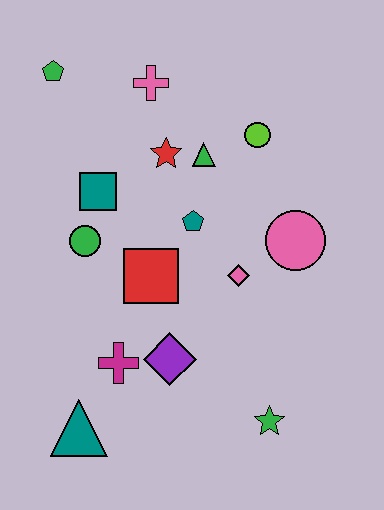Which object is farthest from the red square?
The green pentagon is farthest from the red square.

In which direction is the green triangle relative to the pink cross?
The green triangle is below the pink cross.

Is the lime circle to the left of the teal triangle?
No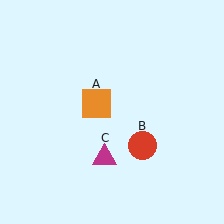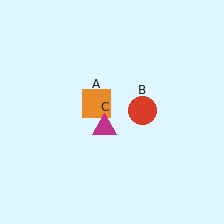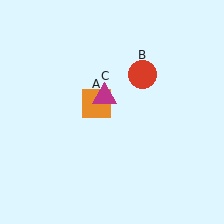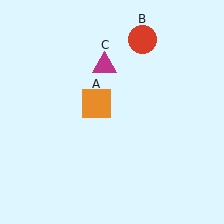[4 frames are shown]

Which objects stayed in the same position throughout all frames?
Orange square (object A) remained stationary.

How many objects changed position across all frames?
2 objects changed position: red circle (object B), magenta triangle (object C).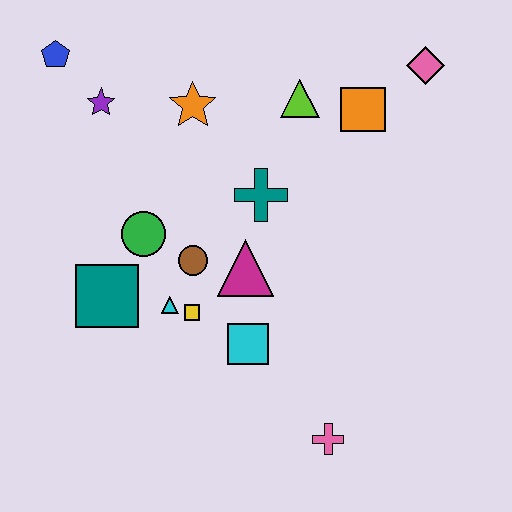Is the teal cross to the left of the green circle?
No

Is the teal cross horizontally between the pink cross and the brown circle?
Yes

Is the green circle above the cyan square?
Yes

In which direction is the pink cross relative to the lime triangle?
The pink cross is below the lime triangle.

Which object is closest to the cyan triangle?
The yellow square is closest to the cyan triangle.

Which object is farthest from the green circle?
The pink diamond is farthest from the green circle.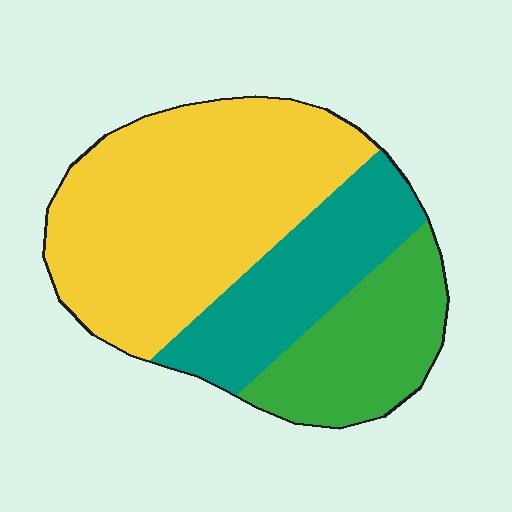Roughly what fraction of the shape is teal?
Teal takes up about one quarter (1/4) of the shape.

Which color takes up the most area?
Yellow, at roughly 55%.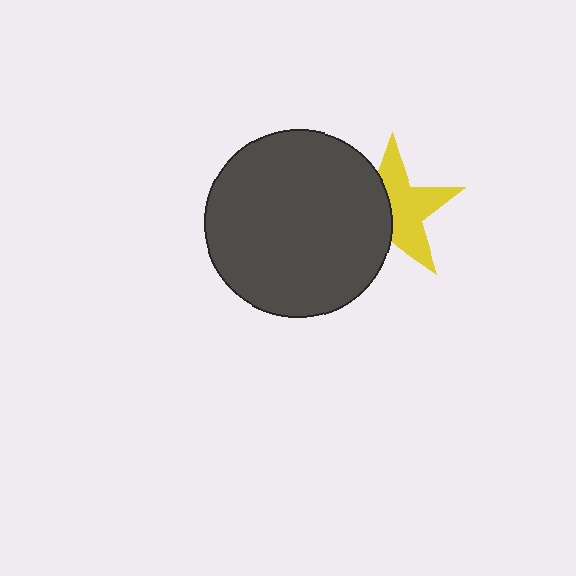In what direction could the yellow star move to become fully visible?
The yellow star could move right. That would shift it out from behind the dark gray circle entirely.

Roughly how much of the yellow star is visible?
About half of it is visible (roughly 56%).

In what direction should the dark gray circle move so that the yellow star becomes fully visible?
The dark gray circle should move left. That is the shortest direction to clear the overlap and leave the yellow star fully visible.